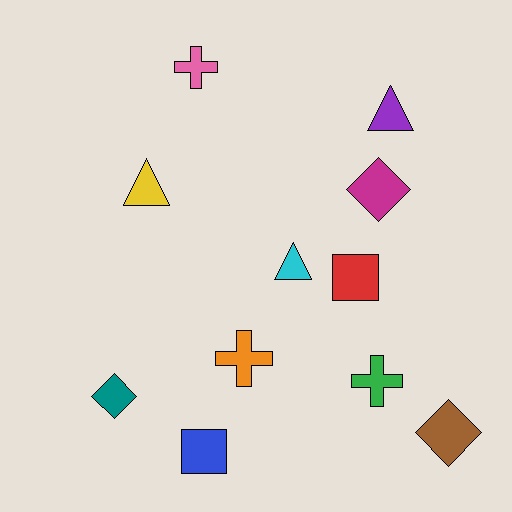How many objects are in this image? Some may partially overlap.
There are 11 objects.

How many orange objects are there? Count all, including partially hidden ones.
There is 1 orange object.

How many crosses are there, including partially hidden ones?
There are 3 crosses.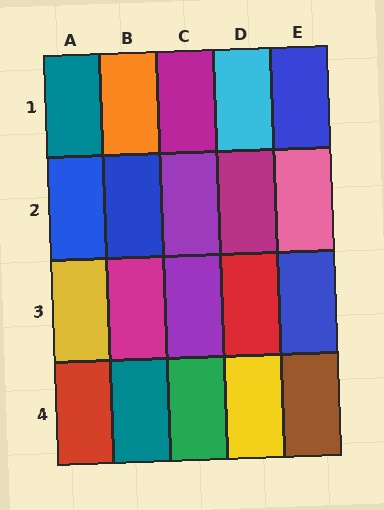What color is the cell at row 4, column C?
Green.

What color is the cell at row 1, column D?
Cyan.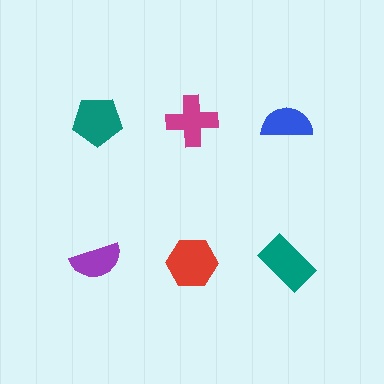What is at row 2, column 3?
A teal rectangle.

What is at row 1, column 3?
A blue semicircle.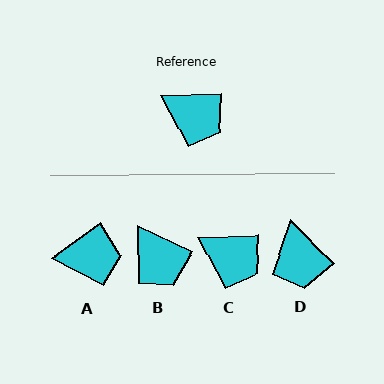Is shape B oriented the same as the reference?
No, it is off by about 27 degrees.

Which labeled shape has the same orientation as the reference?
C.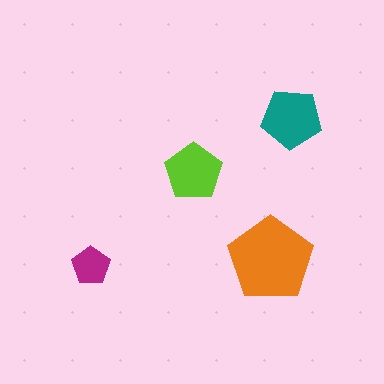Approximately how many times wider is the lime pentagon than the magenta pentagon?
About 1.5 times wider.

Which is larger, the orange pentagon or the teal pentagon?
The orange one.